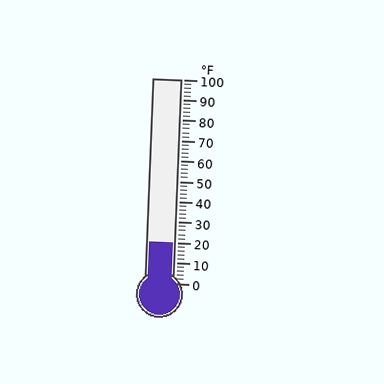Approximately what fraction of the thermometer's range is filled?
The thermometer is filled to approximately 20% of its range.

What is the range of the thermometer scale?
The thermometer scale ranges from 0°F to 100°F.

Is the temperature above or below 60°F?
The temperature is below 60°F.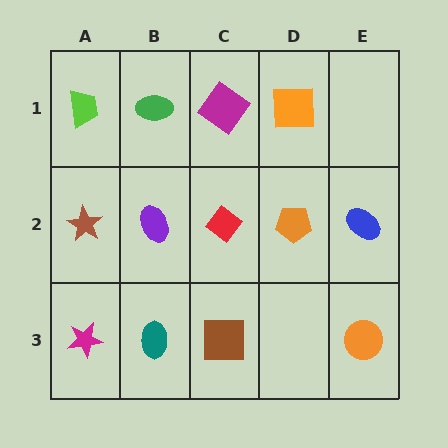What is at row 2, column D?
An orange pentagon.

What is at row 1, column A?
A lime trapezoid.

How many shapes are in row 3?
4 shapes.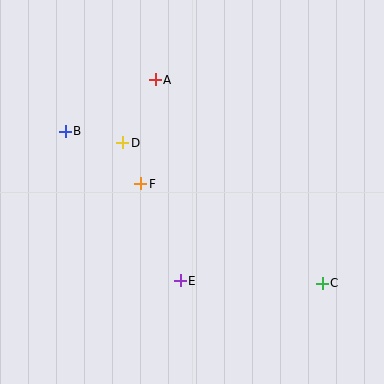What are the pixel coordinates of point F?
Point F is at (141, 184).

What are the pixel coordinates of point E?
Point E is at (180, 281).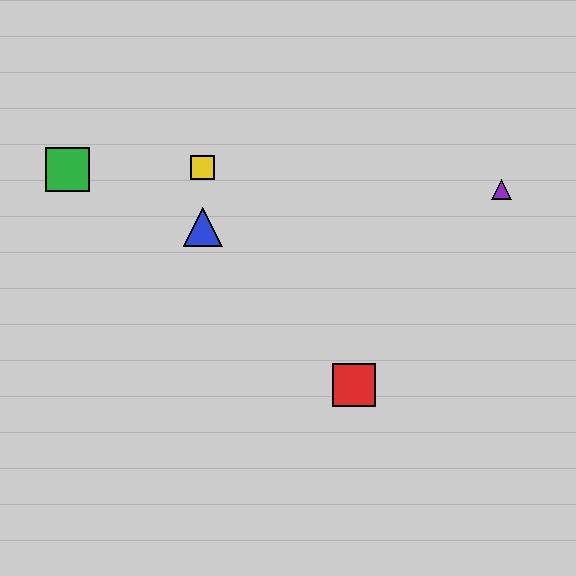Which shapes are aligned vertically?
The blue triangle, the yellow square are aligned vertically.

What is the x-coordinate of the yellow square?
The yellow square is at x≈203.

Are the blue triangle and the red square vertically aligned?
No, the blue triangle is at x≈203 and the red square is at x≈354.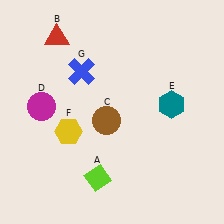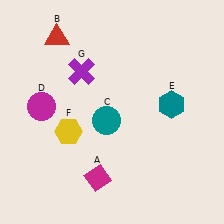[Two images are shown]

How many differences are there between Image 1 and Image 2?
There are 3 differences between the two images.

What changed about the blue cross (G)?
In Image 1, G is blue. In Image 2, it changed to purple.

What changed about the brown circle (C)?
In Image 1, C is brown. In Image 2, it changed to teal.